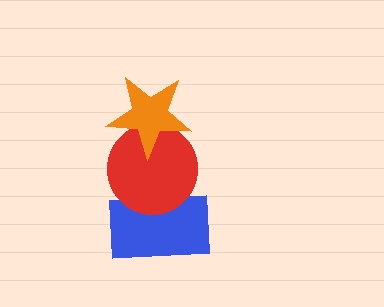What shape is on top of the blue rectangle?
The red circle is on top of the blue rectangle.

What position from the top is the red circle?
The red circle is 2nd from the top.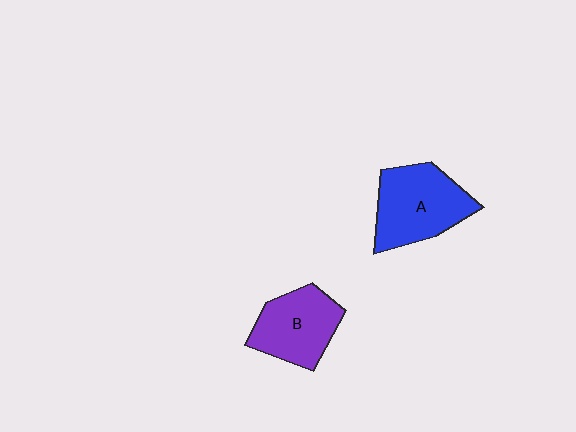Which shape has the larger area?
Shape A (blue).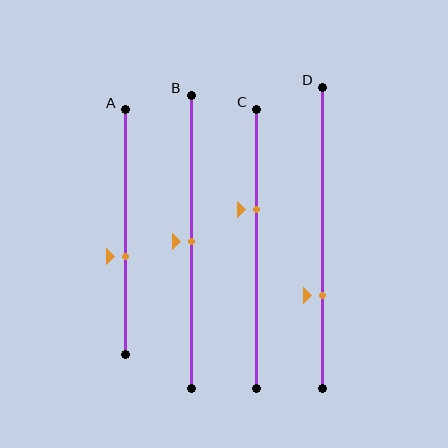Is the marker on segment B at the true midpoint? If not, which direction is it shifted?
Yes, the marker on segment B is at the true midpoint.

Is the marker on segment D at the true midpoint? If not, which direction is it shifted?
No, the marker on segment D is shifted downward by about 19% of the segment length.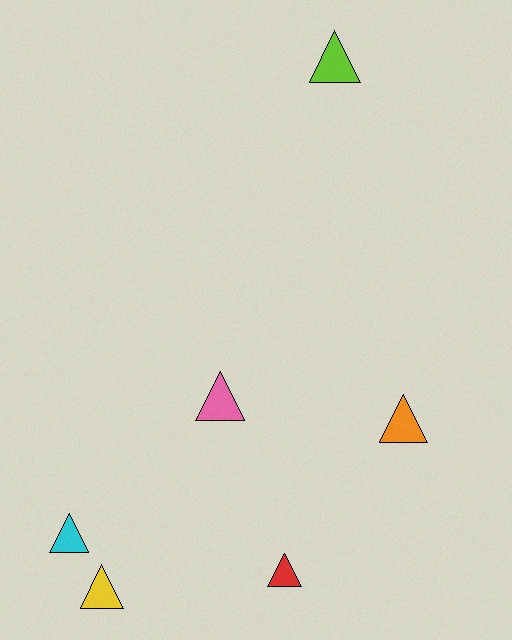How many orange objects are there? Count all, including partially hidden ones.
There is 1 orange object.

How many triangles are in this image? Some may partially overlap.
There are 6 triangles.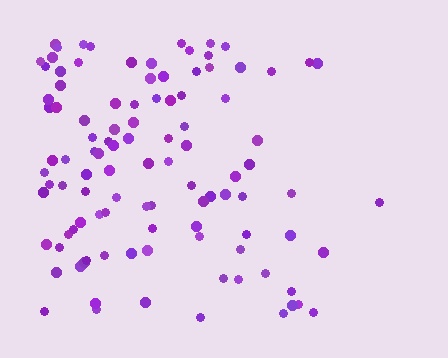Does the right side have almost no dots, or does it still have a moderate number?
Still a moderate number, just noticeably fewer than the left.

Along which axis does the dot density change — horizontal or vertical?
Horizontal.